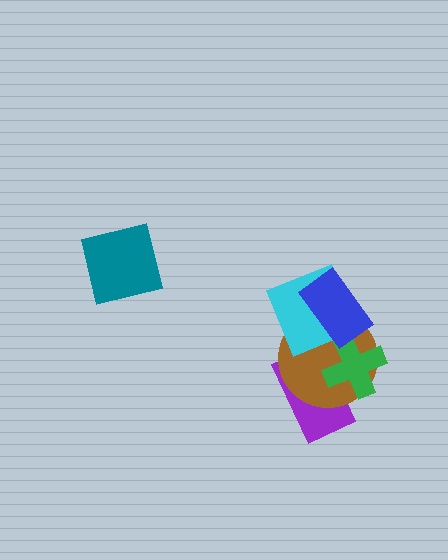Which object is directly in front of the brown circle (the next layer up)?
The green cross is directly in front of the brown circle.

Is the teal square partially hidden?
No, no other shape covers it.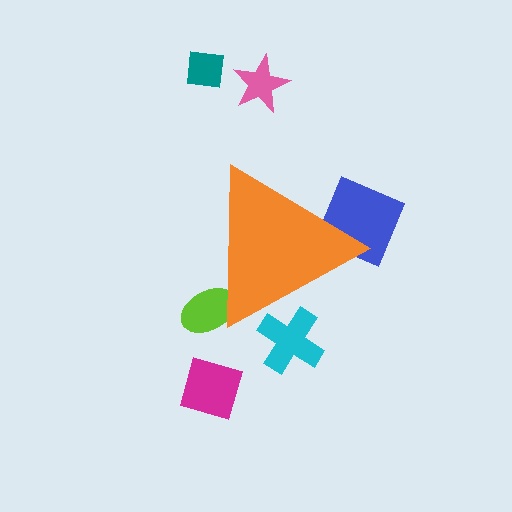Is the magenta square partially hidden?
No, the magenta square is fully visible.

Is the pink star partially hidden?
No, the pink star is fully visible.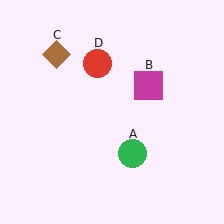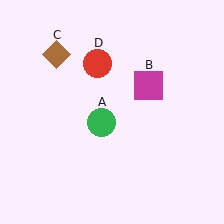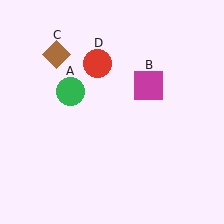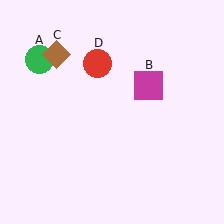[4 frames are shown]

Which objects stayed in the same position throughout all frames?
Magenta square (object B) and brown diamond (object C) and red circle (object D) remained stationary.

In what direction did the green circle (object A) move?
The green circle (object A) moved up and to the left.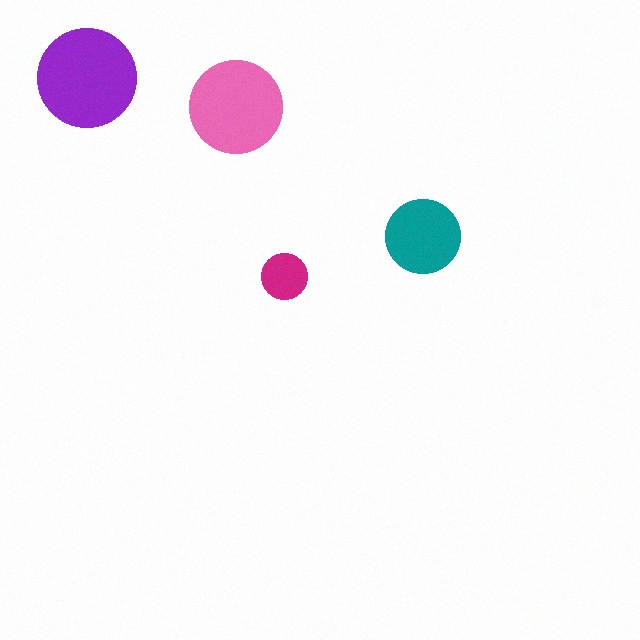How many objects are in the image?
There are 4 objects in the image.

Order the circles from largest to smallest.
the purple one, the pink one, the teal one, the magenta one.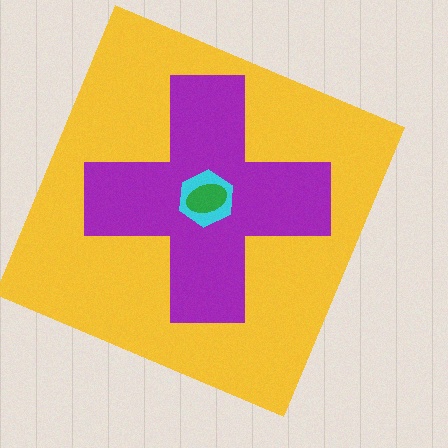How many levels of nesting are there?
4.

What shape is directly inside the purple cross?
The cyan hexagon.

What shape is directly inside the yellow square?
The purple cross.